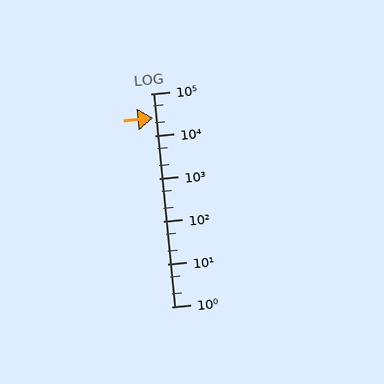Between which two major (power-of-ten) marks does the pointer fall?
The pointer is between 10000 and 100000.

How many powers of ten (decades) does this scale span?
The scale spans 5 decades, from 1 to 100000.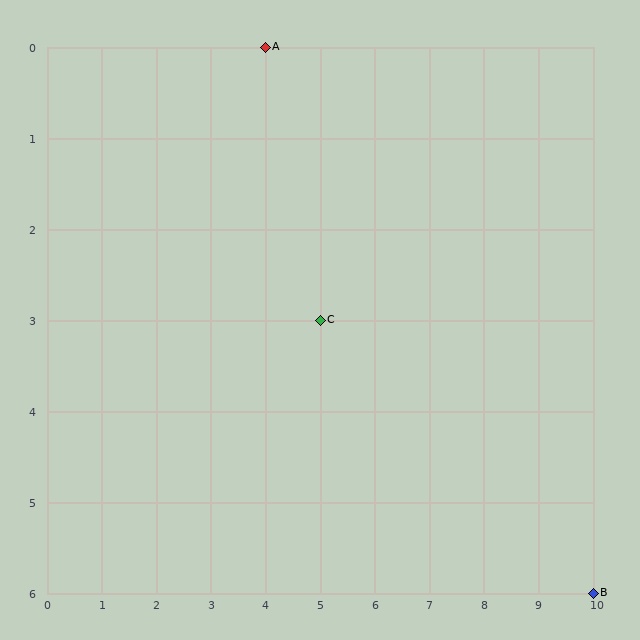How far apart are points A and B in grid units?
Points A and B are 6 columns and 6 rows apart (about 8.5 grid units diagonally).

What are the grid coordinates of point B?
Point B is at grid coordinates (10, 6).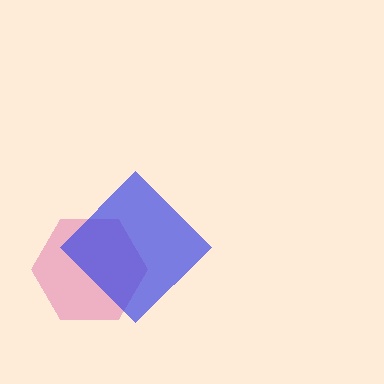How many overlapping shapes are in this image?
There are 2 overlapping shapes in the image.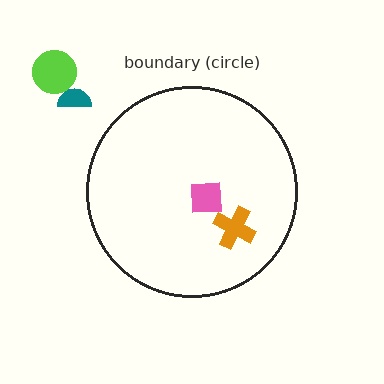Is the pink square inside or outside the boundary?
Inside.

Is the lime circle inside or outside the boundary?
Outside.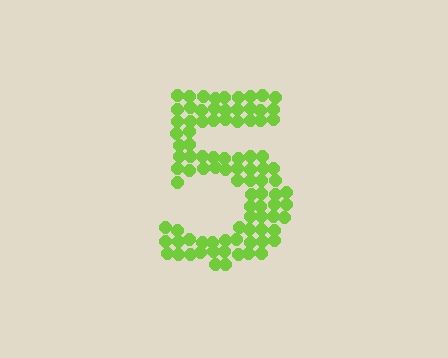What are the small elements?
The small elements are circles.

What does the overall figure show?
The overall figure shows the digit 5.